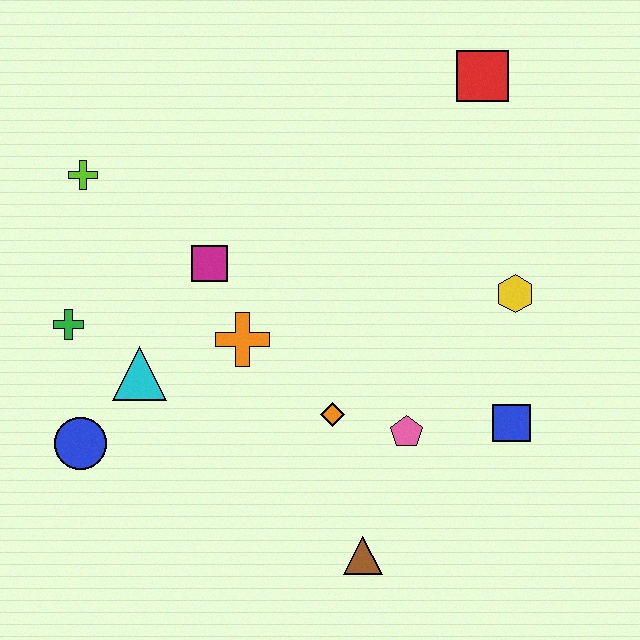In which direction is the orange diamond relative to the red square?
The orange diamond is below the red square.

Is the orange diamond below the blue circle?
No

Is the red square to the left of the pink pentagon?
No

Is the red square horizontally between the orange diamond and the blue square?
Yes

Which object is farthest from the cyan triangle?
The red square is farthest from the cyan triangle.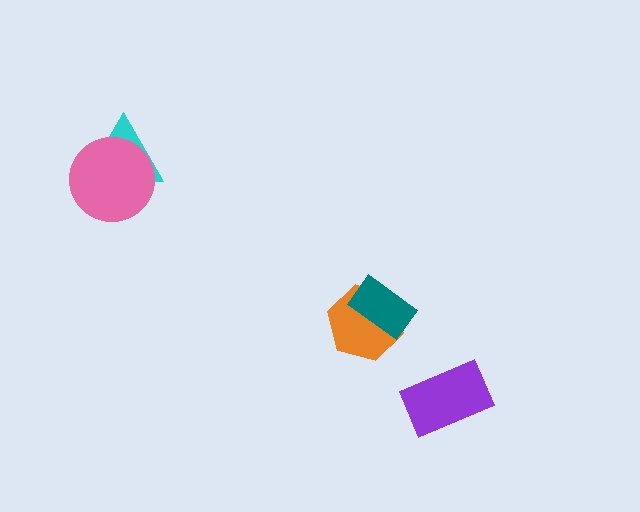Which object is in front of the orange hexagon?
The teal rectangle is in front of the orange hexagon.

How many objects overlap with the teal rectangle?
1 object overlaps with the teal rectangle.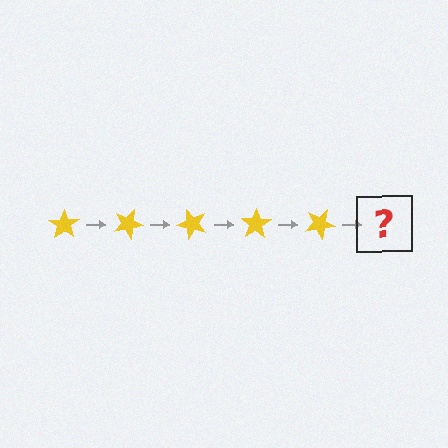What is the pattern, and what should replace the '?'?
The pattern is that the star rotates 25 degrees each step. The '?' should be a yellow star rotated 125 degrees.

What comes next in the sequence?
The next element should be a yellow star rotated 125 degrees.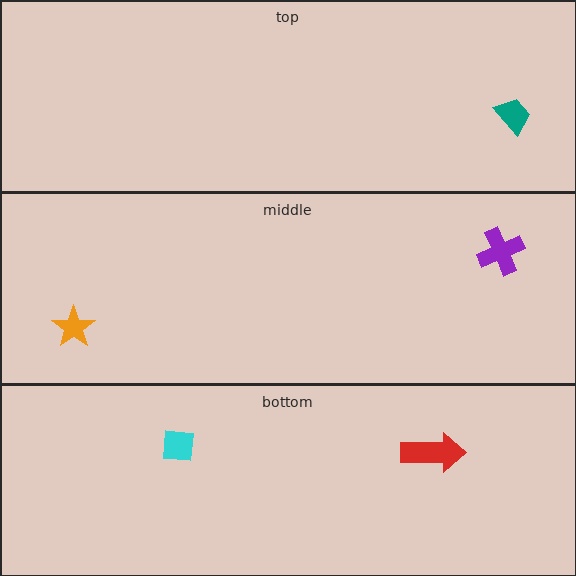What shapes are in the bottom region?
The cyan square, the red arrow.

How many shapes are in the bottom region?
2.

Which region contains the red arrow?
The bottom region.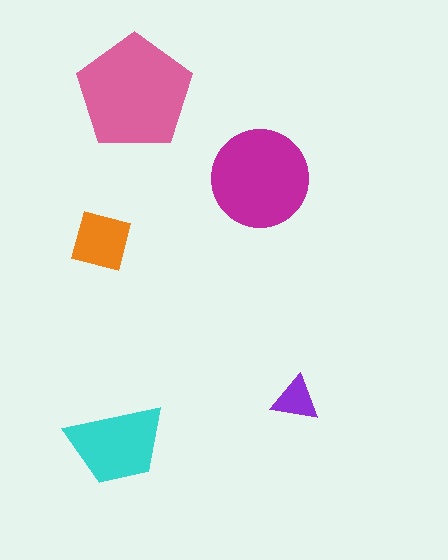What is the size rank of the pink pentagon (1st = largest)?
1st.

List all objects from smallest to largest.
The purple triangle, the orange square, the cyan trapezoid, the magenta circle, the pink pentagon.